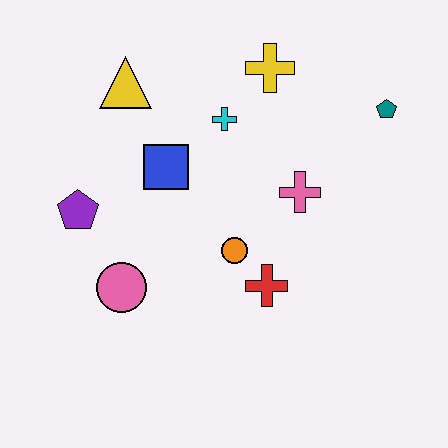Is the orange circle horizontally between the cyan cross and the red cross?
Yes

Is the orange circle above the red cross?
Yes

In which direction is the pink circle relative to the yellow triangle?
The pink circle is below the yellow triangle.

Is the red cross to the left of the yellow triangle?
No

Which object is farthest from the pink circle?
The teal pentagon is farthest from the pink circle.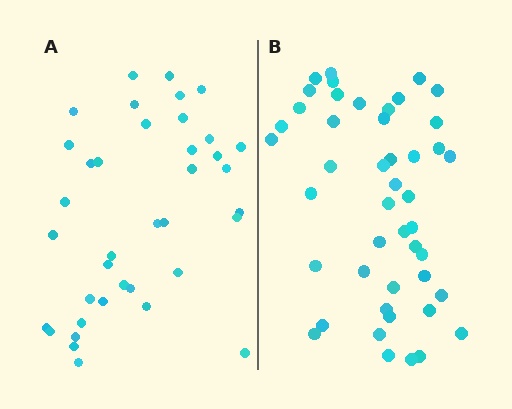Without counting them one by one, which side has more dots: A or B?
Region B (the right region) has more dots.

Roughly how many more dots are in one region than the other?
Region B has roughly 8 or so more dots than region A.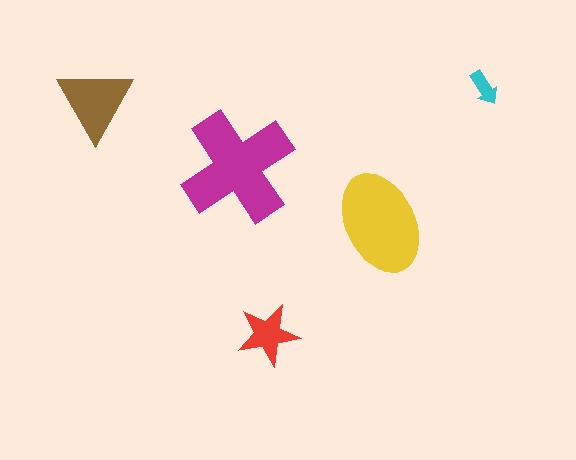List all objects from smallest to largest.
The cyan arrow, the red star, the brown triangle, the yellow ellipse, the magenta cross.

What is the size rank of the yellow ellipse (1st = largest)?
2nd.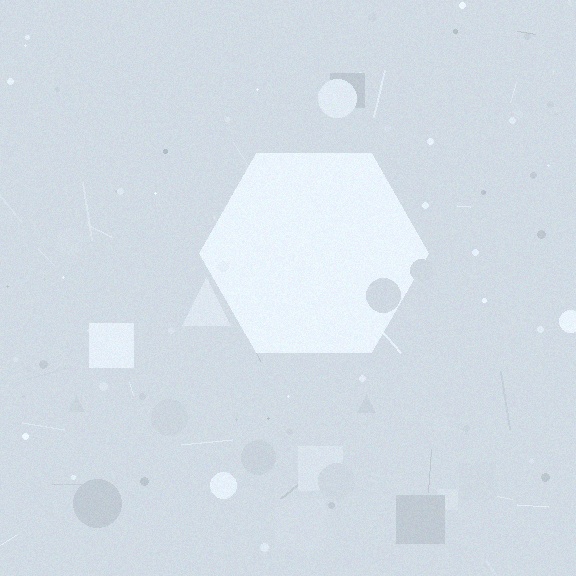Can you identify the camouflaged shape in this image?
The camouflaged shape is a hexagon.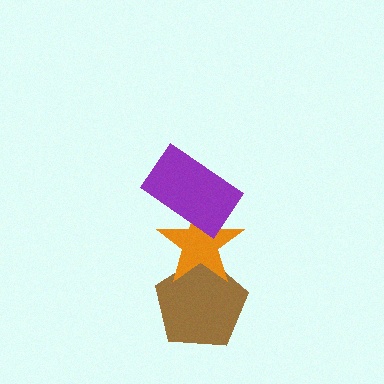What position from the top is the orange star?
The orange star is 2nd from the top.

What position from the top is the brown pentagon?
The brown pentagon is 3rd from the top.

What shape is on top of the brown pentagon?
The orange star is on top of the brown pentagon.